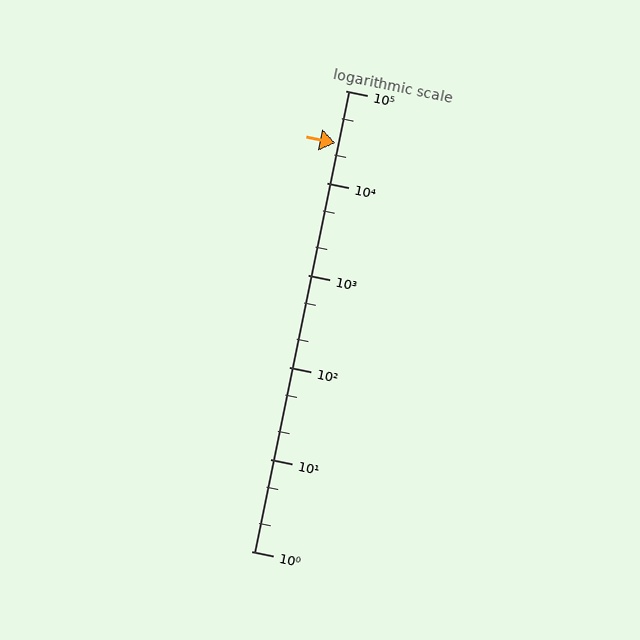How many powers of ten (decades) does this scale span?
The scale spans 5 decades, from 1 to 100000.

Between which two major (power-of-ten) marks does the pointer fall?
The pointer is between 10000 and 100000.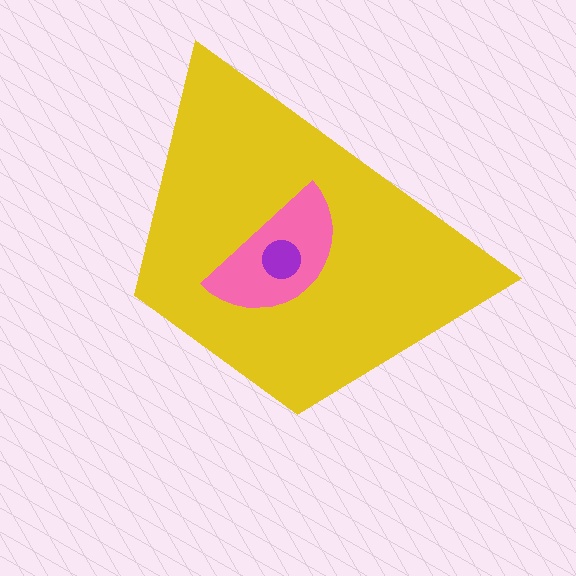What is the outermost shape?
The yellow trapezoid.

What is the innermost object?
The purple circle.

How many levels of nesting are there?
3.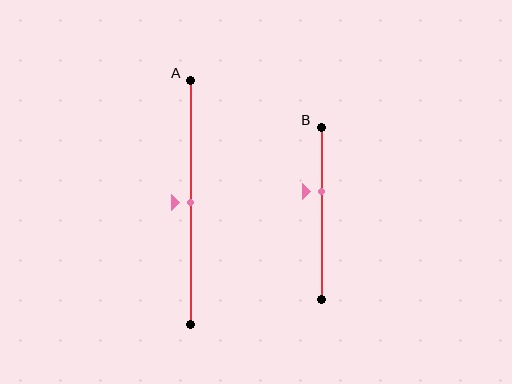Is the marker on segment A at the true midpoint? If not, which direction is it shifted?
Yes, the marker on segment A is at the true midpoint.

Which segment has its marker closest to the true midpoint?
Segment A has its marker closest to the true midpoint.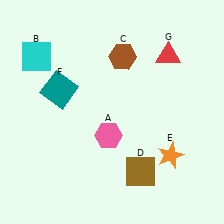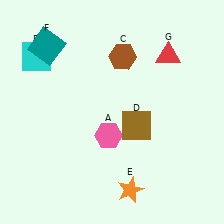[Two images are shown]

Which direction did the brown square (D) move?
The brown square (D) moved up.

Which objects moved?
The objects that moved are: the brown square (D), the orange star (E), the teal square (F).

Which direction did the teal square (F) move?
The teal square (F) moved up.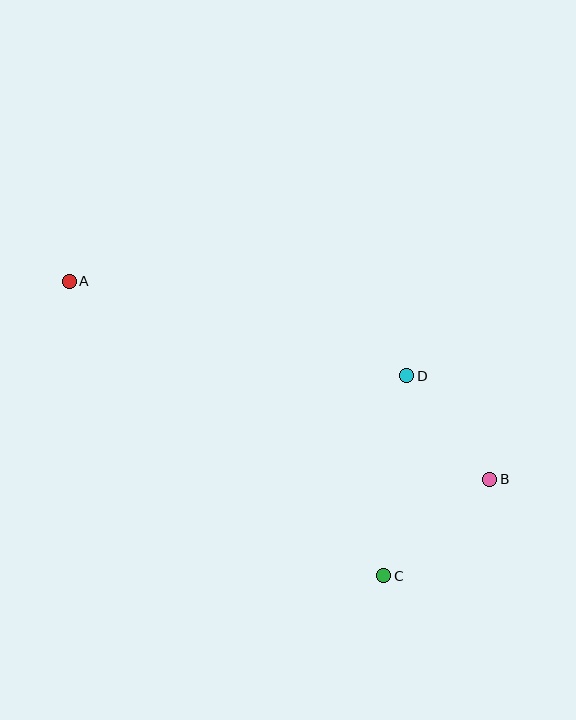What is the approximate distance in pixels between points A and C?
The distance between A and C is approximately 431 pixels.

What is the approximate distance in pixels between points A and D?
The distance between A and D is approximately 351 pixels.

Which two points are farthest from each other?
Points A and B are farthest from each other.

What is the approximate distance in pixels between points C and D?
The distance between C and D is approximately 201 pixels.